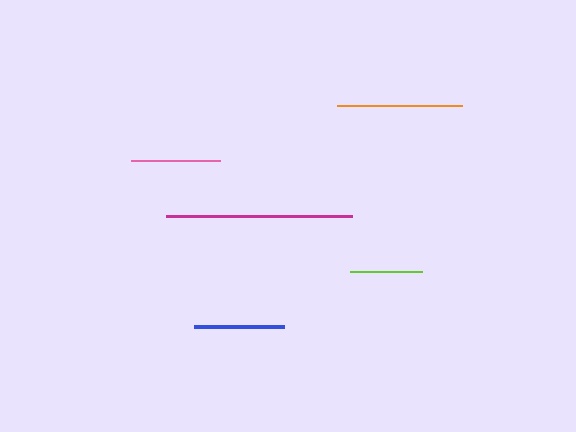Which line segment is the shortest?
The lime line is the shortest at approximately 72 pixels.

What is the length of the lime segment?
The lime segment is approximately 72 pixels long.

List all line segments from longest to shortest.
From longest to shortest: magenta, orange, blue, pink, lime.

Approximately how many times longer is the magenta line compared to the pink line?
The magenta line is approximately 2.1 times the length of the pink line.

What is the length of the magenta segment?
The magenta segment is approximately 185 pixels long.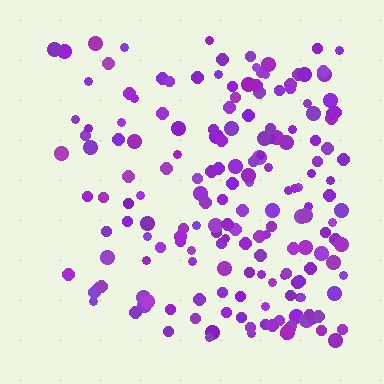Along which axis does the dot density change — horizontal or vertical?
Horizontal.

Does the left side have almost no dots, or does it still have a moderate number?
Still a moderate number, just noticeably fewer than the right.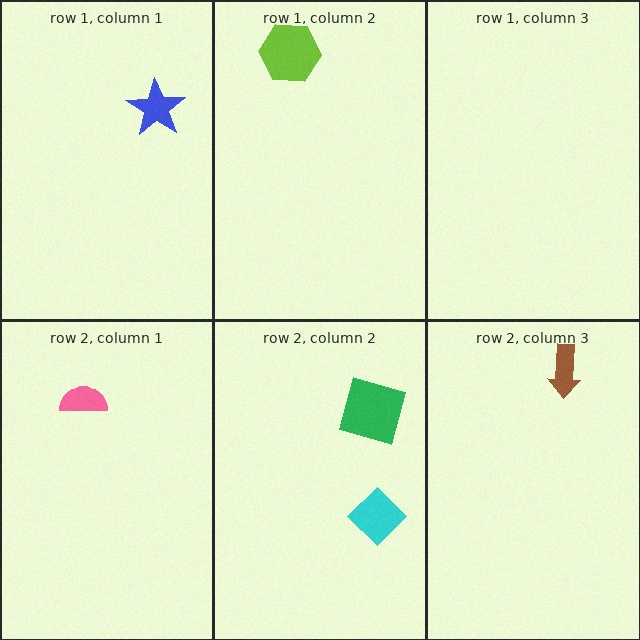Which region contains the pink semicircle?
The row 2, column 1 region.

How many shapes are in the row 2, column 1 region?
1.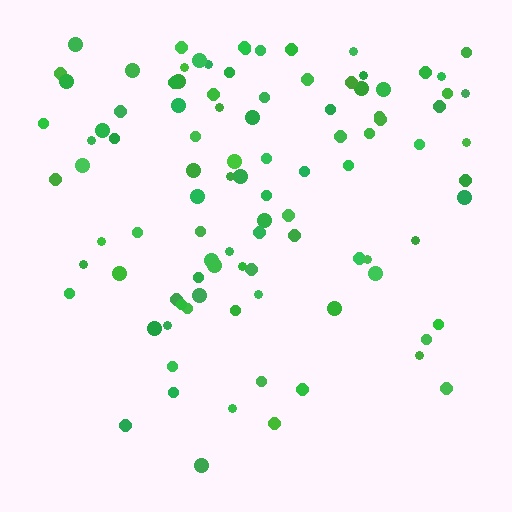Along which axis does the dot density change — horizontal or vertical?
Vertical.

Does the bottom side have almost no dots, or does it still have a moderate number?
Still a moderate number, just noticeably fewer than the top.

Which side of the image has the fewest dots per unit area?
The bottom.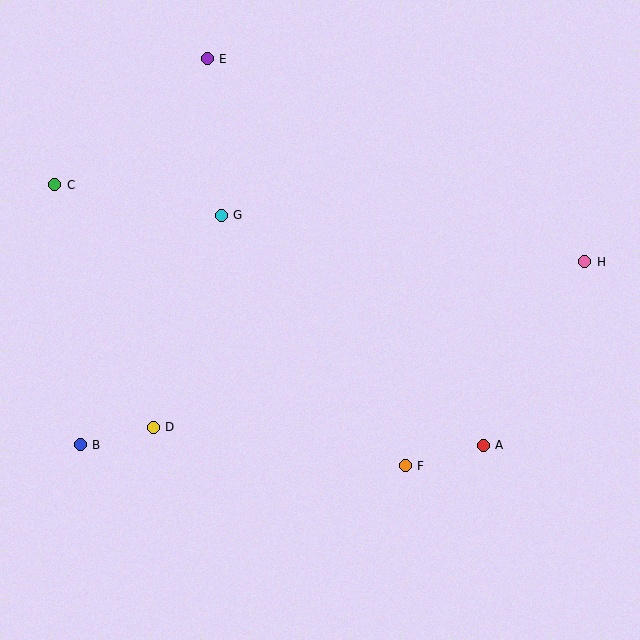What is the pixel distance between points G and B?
The distance between G and B is 269 pixels.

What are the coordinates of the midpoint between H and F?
The midpoint between H and F is at (495, 364).